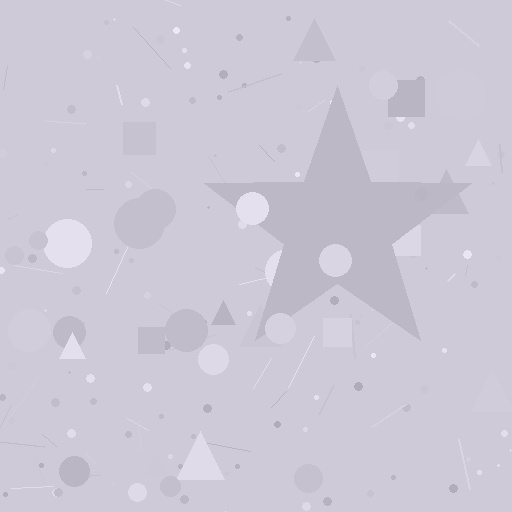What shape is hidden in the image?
A star is hidden in the image.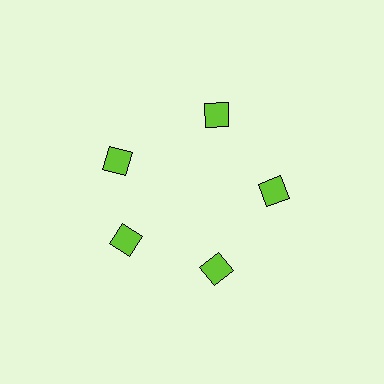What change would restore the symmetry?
The symmetry would be restored by rotating it back into even spacing with its neighbors so that all 5 squares sit at equal angles and equal distance from the center.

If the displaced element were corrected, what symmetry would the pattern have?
It would have 5-fold rotational symmetry — the pattern would map onto itself every 72 degrees.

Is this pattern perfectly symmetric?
No. The 5 lime squares are arranged in a ring, but one element near the 10 o'clock position is rotated out of alignment along the ring, breaking the 5-fold rotational symmetry.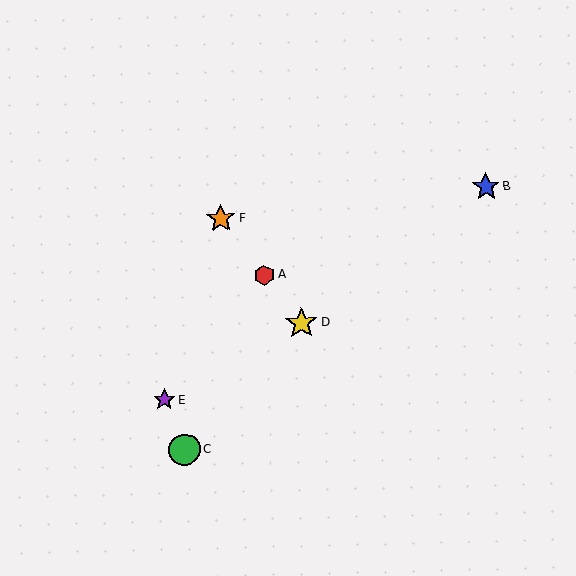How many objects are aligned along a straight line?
3 objects (A, D, F) are aligned along a straight line.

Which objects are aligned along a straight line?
Objects A, D, F are aligned along a straight line.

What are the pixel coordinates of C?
Object C is at (185, 450).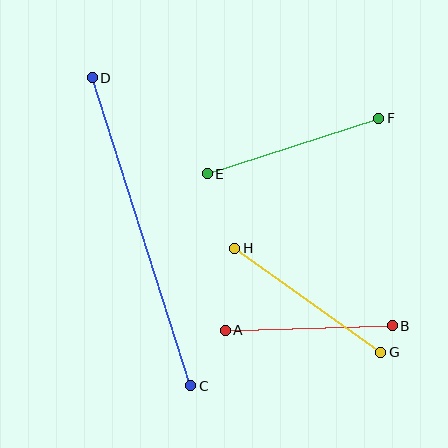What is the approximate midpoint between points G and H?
The midpoint is at approximately (308, 300) pixels.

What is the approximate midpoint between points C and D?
The midpoint is at approximately (142, 232) pixels.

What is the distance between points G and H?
The distance is approximately 179 pixels.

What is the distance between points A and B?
The distance is approximately 167 pixels.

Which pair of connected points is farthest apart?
Points C and D are farthest apart.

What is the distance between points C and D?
The distance is approximately 323 pixels.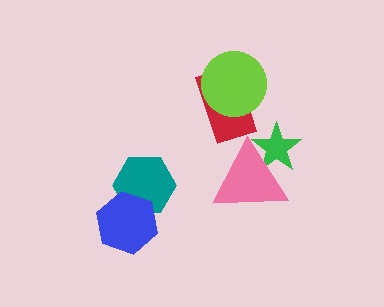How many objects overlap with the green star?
1 object overlaps with the green star.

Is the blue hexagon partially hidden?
No, no other shape covers it.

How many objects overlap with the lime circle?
1 object overlaps with the lime circle.